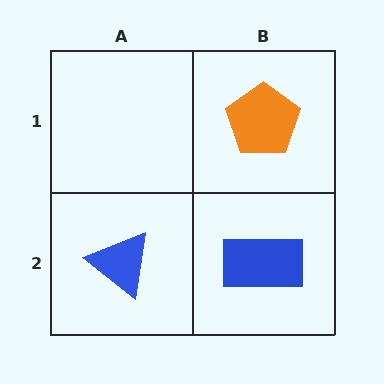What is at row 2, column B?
A blue rectangle.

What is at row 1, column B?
An orange pentagon.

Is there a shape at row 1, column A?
No, that cell is empty.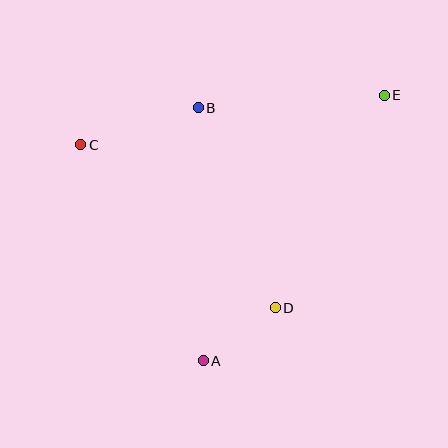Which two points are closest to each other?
Points A and D are closest to each other.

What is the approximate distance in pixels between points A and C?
The distance between A and C is approximately 248 pixels.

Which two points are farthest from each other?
Points A and E are farthest from each other.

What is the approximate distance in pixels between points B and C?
The distance between B and C is approximately 123 pixels.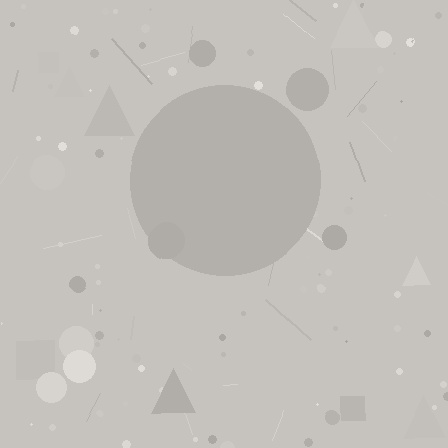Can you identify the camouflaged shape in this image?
The camouflaged shape is a circle.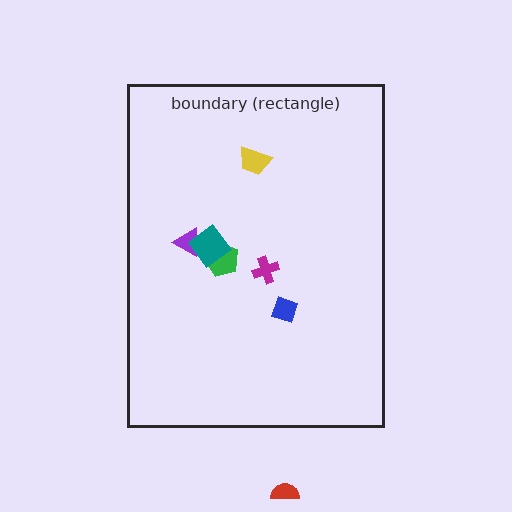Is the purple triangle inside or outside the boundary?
Inside.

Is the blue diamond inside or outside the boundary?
Inside.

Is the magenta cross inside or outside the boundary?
Inside.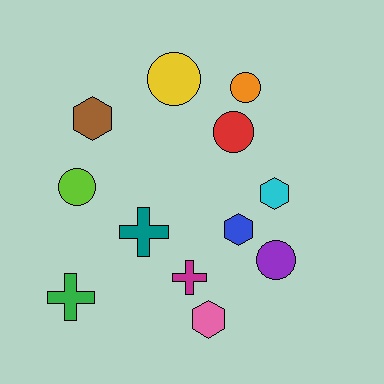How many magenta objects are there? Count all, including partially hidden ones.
There is 1 magenta object.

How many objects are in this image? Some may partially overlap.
There are 12 objects.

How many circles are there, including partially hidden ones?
There are 5 circles.